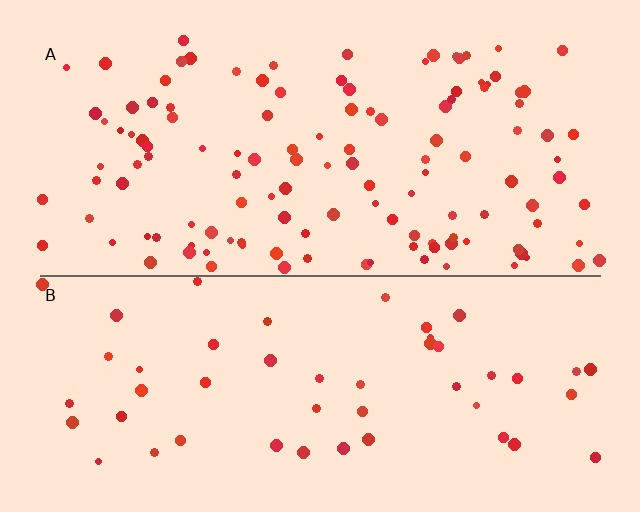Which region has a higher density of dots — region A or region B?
A (the top).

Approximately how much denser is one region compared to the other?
Approximately 2.5× — region A over region B.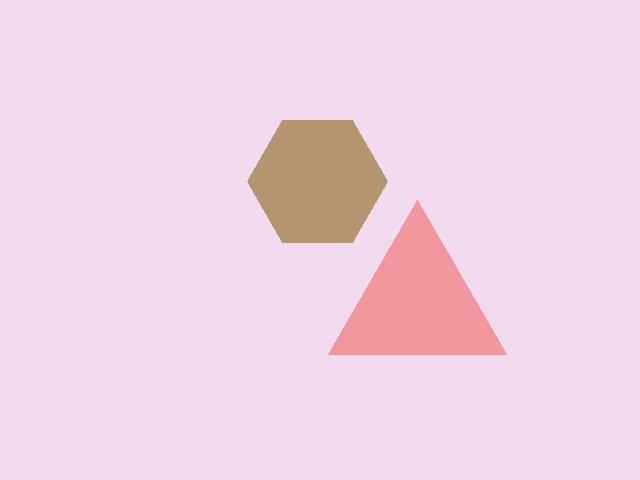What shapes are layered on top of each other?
The layered shapes are: a brown hexagon, a red triangle.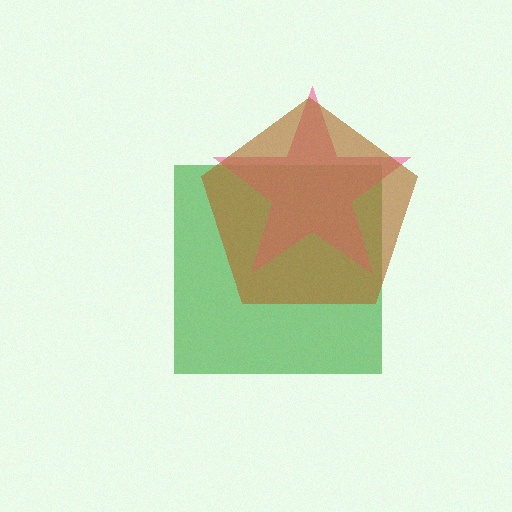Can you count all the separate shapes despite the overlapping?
Yes, there are 3 separate shapes.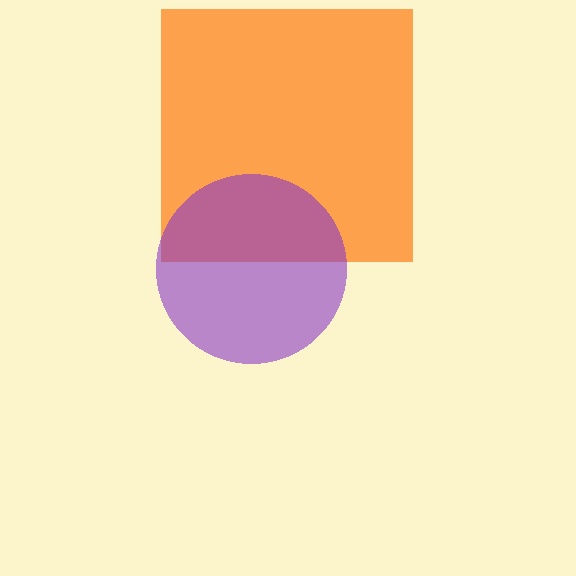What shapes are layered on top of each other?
The layered shapes are: an orange square, a purple circle.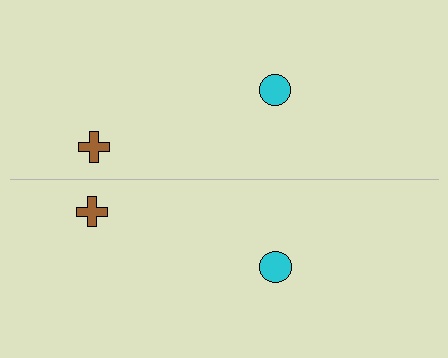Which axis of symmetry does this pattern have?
The pattern has a horizontal axis of symmetry running through the center of the image.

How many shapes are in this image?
There are 4 shapes in this image.